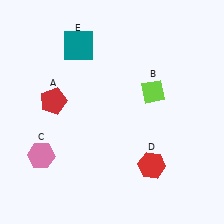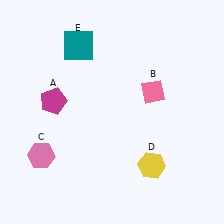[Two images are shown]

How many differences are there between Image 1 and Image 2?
There are 3 differences between the two images.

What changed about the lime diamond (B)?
In Image 1, B is lime. In Image 2, it changed to pink.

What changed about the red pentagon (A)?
In Image 1, A is red. In Image 2, it changed to magenta.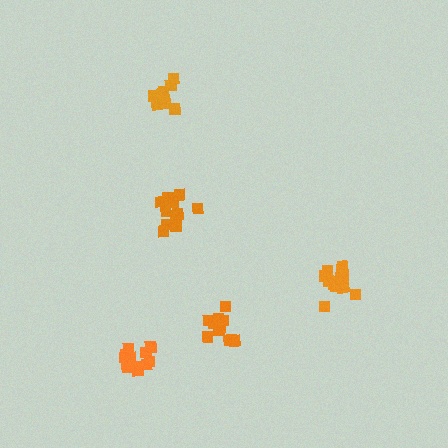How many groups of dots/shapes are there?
There are 5 groups.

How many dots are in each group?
Group 1: 11 dots, Group 2: 10 dots, Group 3: 13 dots, Group 4: 13 dots, Group 5: 14 dots (61 total).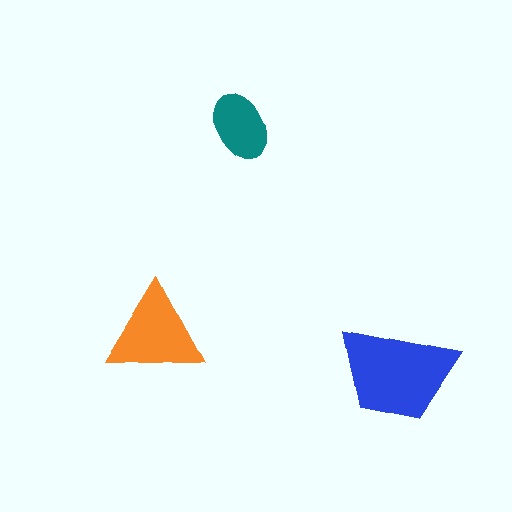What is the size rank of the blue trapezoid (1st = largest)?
1st.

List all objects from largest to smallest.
The blue trapezoid, the orange triangle, the teal ellipse.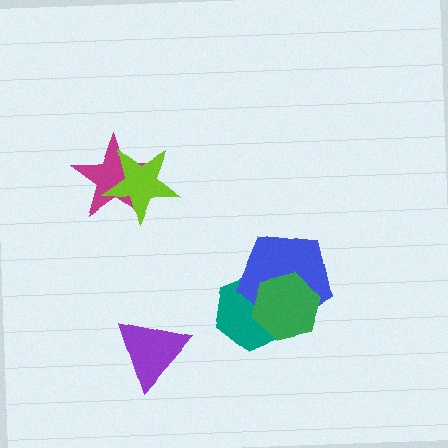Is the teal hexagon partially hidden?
Yes, it is partially covered by another shape.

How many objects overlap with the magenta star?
1 object overlaps with the magenta star.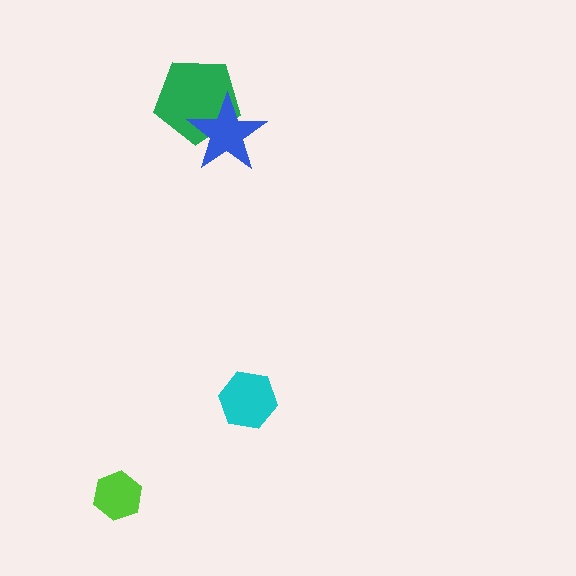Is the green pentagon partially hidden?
Yes, it is partially covered by another shape.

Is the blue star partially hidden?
No, no other shape covers it.